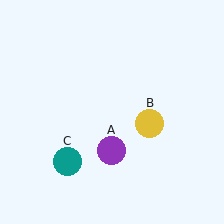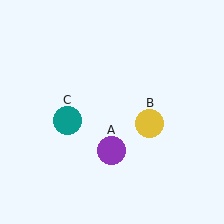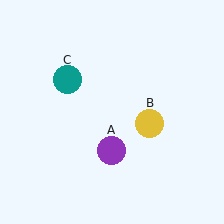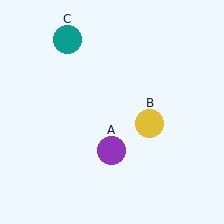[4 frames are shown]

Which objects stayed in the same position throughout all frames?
Purple circle (object A) and yellow circle (object B) remained stationary.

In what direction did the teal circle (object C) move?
The teal circle (object C) moved up.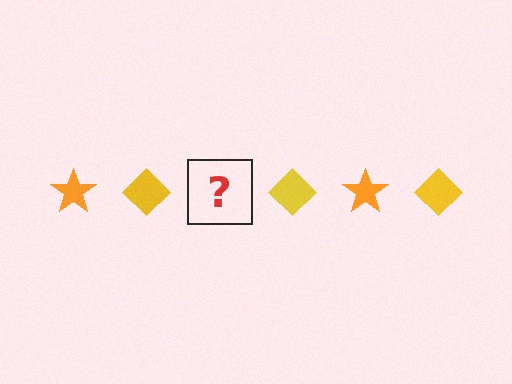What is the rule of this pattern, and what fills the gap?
The rule is that the pattern alternates between orange star and yellow diamond. The gap should be filled with an orange star.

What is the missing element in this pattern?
The missing element is an orange star.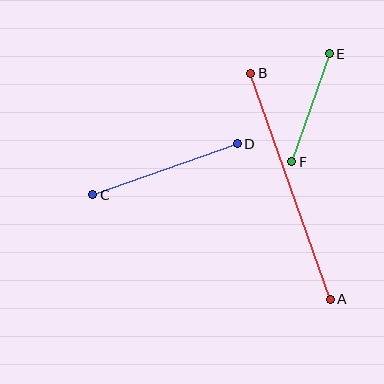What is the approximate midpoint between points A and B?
The midpoint is at approximately (290, 186) pixels.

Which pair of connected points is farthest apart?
Points A and B are farthest apart.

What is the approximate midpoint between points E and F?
The midpoint is at approximately (311, 108) pixels.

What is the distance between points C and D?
The distance is approximately 153 pixels.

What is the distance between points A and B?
The distance is approximately 239 pixels.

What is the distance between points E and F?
The distance is approximately 114 pixels.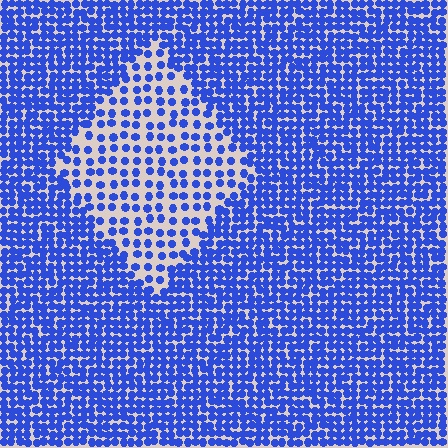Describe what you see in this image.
The image contains small blue elements arranged at two different densities. A diamond-shaped region is visible where the elements are less densely packed than the surrounding area.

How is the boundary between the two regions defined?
The boundary is defined by a change in element density (approximately 2.2x ratio). All elements are the same color, size, and shape.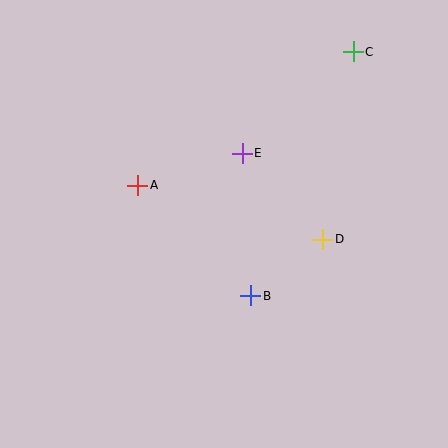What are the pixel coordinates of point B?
Point B is at (251, 296).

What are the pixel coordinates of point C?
Point C is at (353, 52).